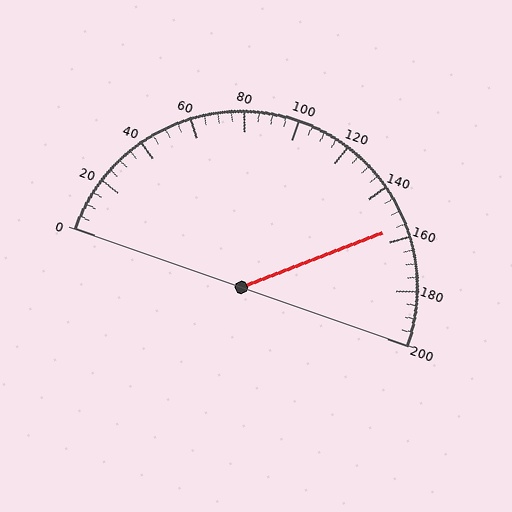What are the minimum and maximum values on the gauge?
The gauge ranges from 0 to 200.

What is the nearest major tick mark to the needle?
The nearest major tick mark is 160.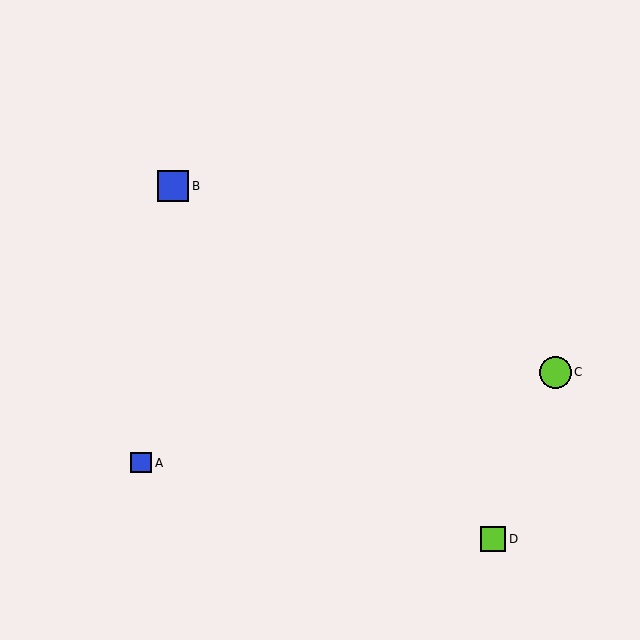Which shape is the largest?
The lime circle (labeled C) is the largest.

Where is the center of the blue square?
The center of the blue square is at (173, 186).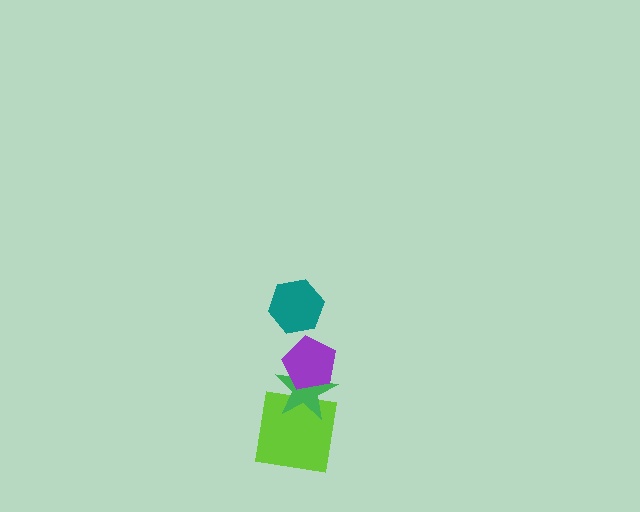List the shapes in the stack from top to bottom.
From top to bottom: the teal hexagon, the purple pentagon, the green star, the lime square.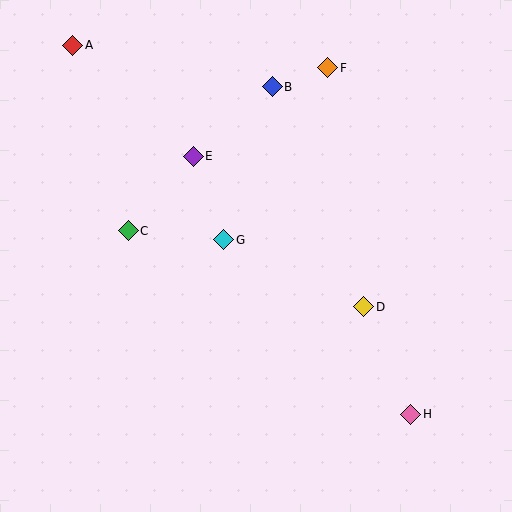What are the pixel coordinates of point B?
Point B is at (272, 87).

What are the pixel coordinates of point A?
Point A is at (73, 45).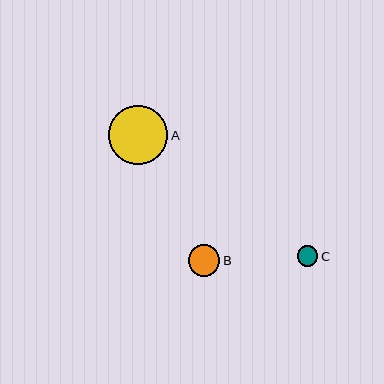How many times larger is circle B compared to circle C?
Circle B is approximately 1.6 times the size of circle C.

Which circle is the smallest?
Circle C is the smallest with a size of approximately 20 pixels.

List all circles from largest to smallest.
From largest to smallest: A, B, C.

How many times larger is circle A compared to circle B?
Circle A is approximately 1.9 times the size of circle B.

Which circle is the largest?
Circle A is the largest with a size of approximately 59 pixels.